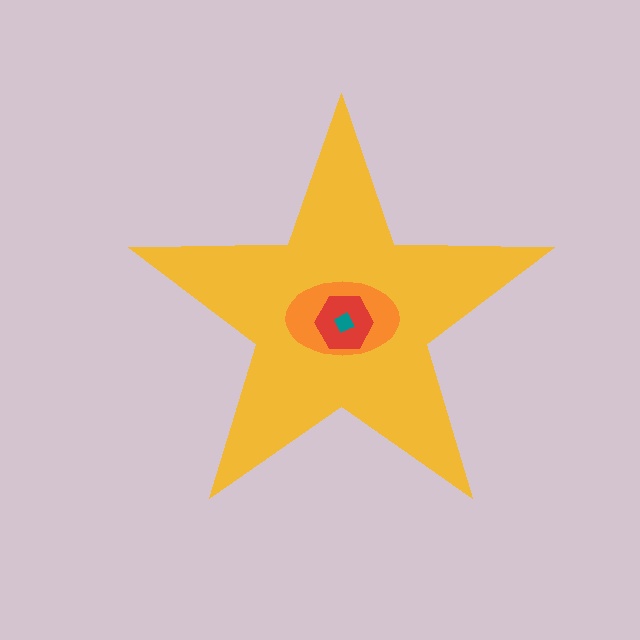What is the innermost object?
The teal square.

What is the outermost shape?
The yellow star.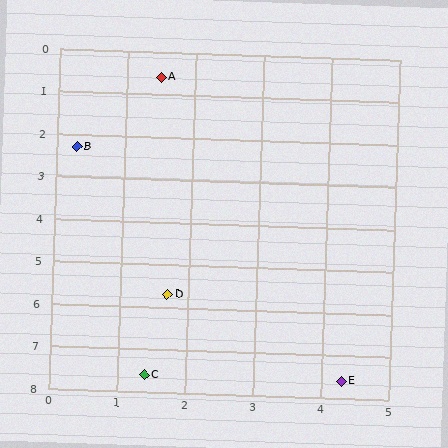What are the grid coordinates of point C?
Point C is at approximately (1.4, 7.6).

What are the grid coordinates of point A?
Point A is at approximately (1.5, 0.6).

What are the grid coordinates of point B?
Point B is at approximately (0.3, 2.3).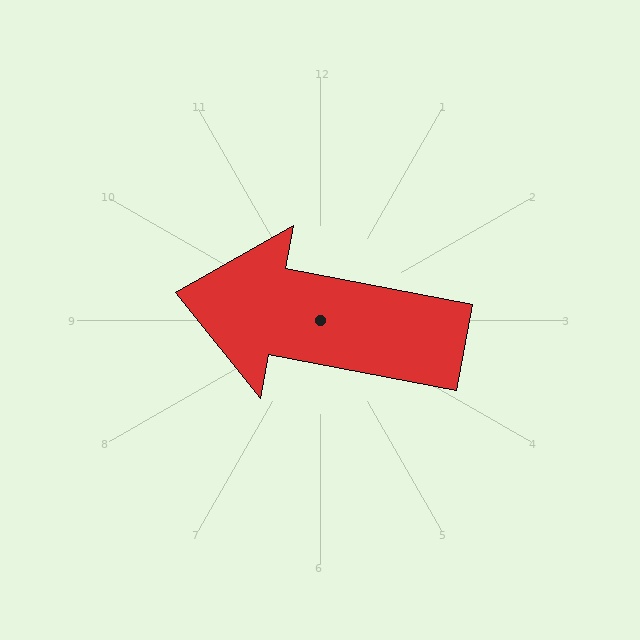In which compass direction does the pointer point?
West.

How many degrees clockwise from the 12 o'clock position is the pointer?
Approximately 281 degrees.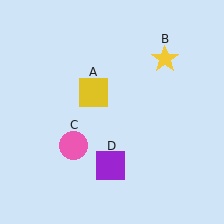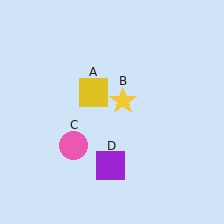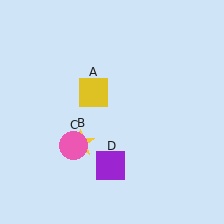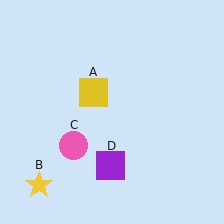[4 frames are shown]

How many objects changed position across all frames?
1 object changed position: yellow star (object B).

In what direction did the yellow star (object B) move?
The yellow star (object B) moved down and to the left.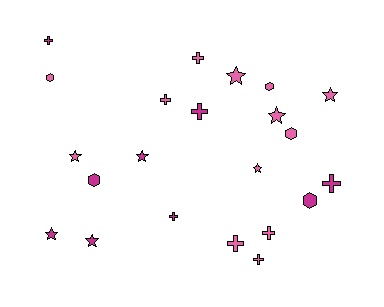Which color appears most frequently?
Pink, with 13 objects.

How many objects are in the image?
There are 22 objects.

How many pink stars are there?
There are 5 pink stars.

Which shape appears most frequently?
Cross, with 9 objects.